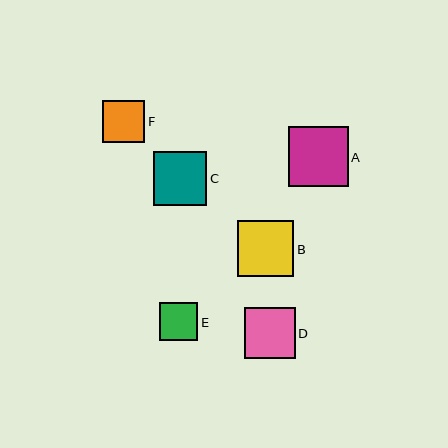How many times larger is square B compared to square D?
Square B is approximately 1.1 times the size of square D.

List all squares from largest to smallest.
From largest to smallest: A, B, C, D, F, E.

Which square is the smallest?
Square E is the smallest with a size of approximately 38 pixels.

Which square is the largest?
Square A is the largest with a size of approximately 60 pixels.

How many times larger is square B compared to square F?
Square B is approximately 1.3 times the size of square F.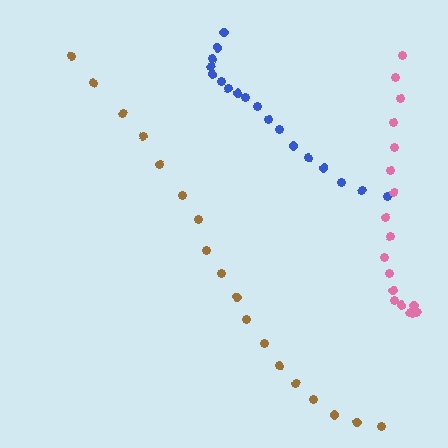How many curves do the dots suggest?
There are 3 distinct paths.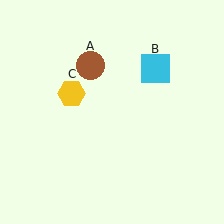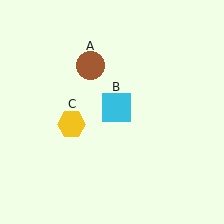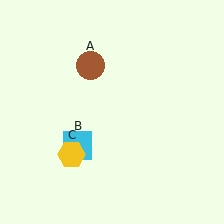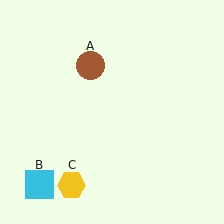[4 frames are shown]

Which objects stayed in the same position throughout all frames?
Brown circle (object A) remained stationary.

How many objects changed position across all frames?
2 objects changed position: cyan square (object B), yellow hexagon (object C).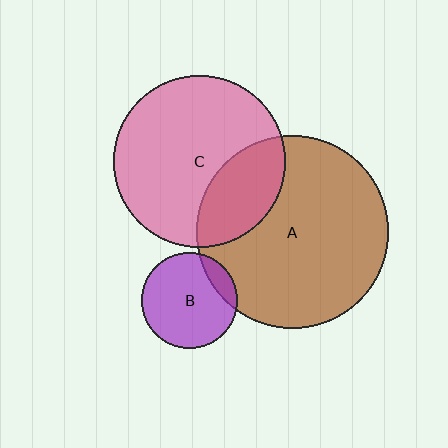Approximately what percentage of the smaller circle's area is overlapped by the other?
Approximately 15%.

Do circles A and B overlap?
Yes.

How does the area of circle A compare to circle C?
Approximately 1.3 times.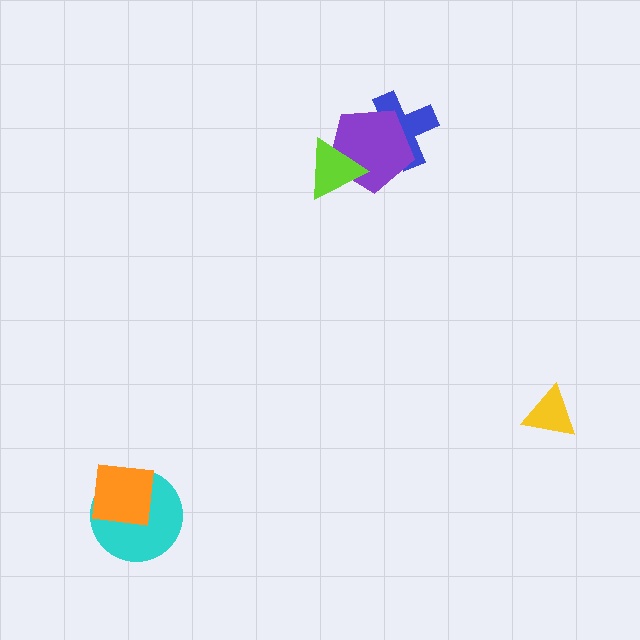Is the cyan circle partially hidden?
Yes, it is partially covered by another shape.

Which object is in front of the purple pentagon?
The lime triangle is in front of the purple pentagon.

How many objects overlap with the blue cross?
1 object overlaps with the blue cross.